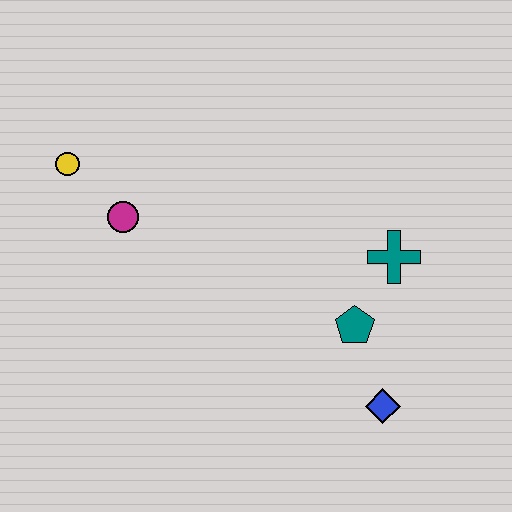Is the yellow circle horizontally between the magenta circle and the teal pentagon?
No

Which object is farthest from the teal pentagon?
The yellow circle is farthest from the teal pentagon.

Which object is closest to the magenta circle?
The yellow circle is closest to the magenta circle.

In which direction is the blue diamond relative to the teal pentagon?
The blue diamond is below the teal pentagon.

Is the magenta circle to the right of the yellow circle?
Yes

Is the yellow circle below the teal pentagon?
No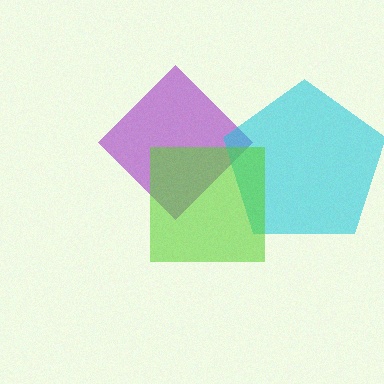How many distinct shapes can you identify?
There are 3 distinct shapes: a purple diamond, a cyan pentagon, a lime square.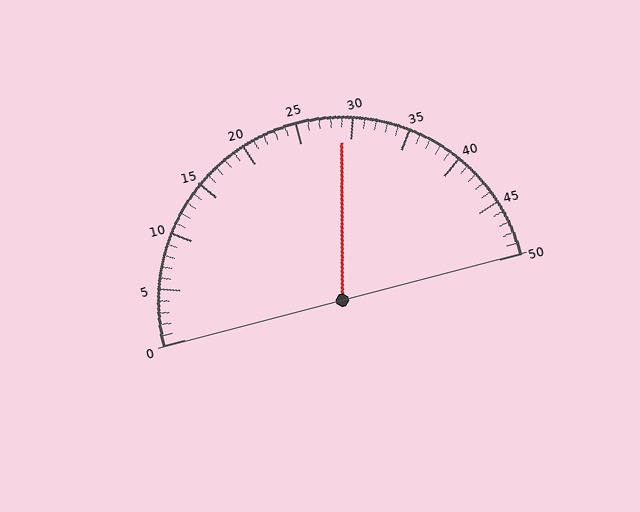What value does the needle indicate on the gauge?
The needle indicates approximately 29.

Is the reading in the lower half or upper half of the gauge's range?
The reading is in the upper half of the range (0 to 50).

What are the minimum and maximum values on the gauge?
The gauge ranges from 0 to 50.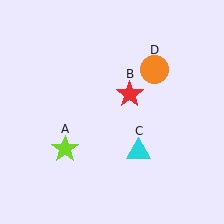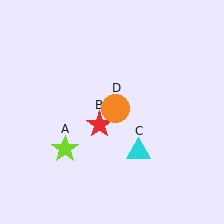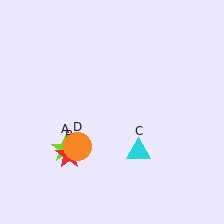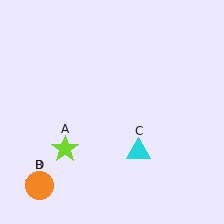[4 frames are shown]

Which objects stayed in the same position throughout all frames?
Lime star (object A) and cyan triangle (object C) remained stationary.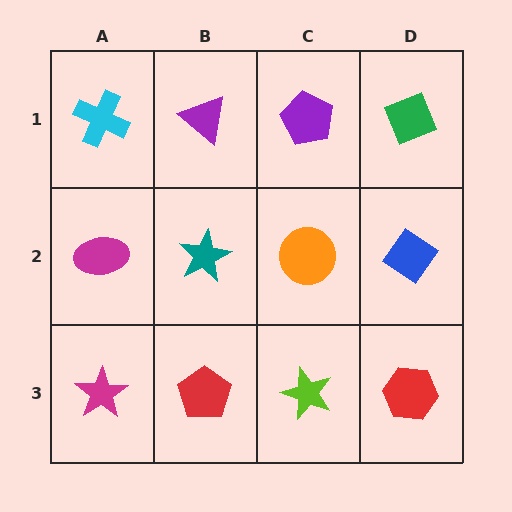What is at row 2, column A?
A magenta ellipse.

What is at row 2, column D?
A blue diamond.